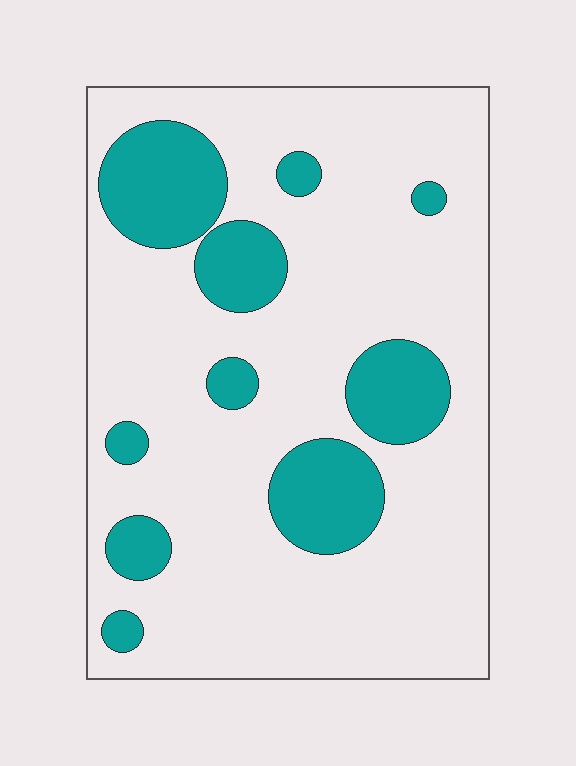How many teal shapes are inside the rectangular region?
10.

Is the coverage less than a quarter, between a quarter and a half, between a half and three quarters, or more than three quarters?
Less than a quarter.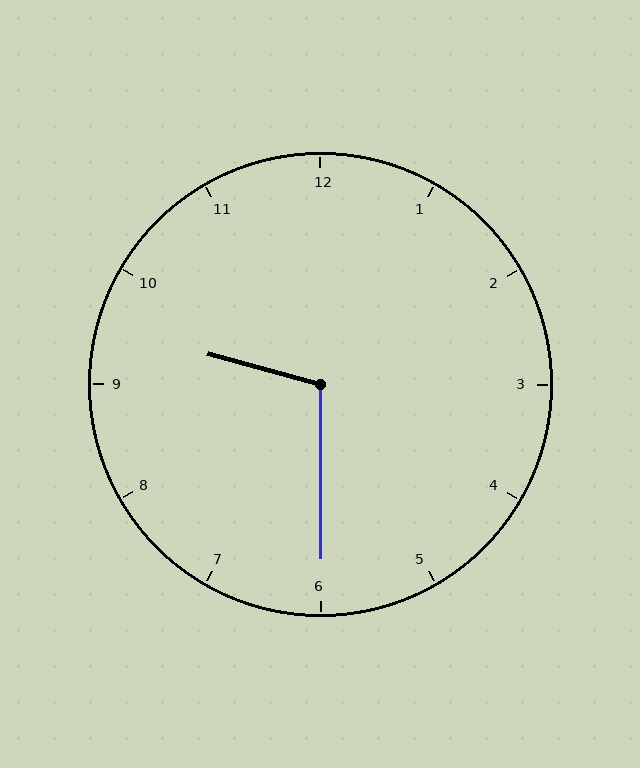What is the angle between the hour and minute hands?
Approximately 105 degrees.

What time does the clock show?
9:30.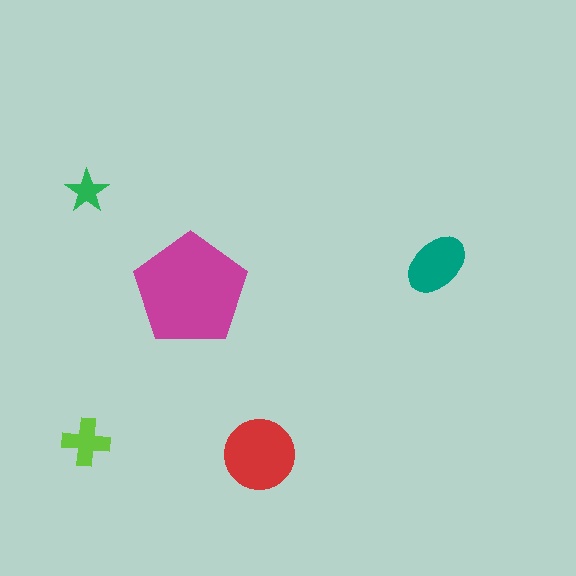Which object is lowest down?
The red circle is bottommost.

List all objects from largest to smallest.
The magenta pentagon, the red circle, the teal ellipse, the lime cross, the green star.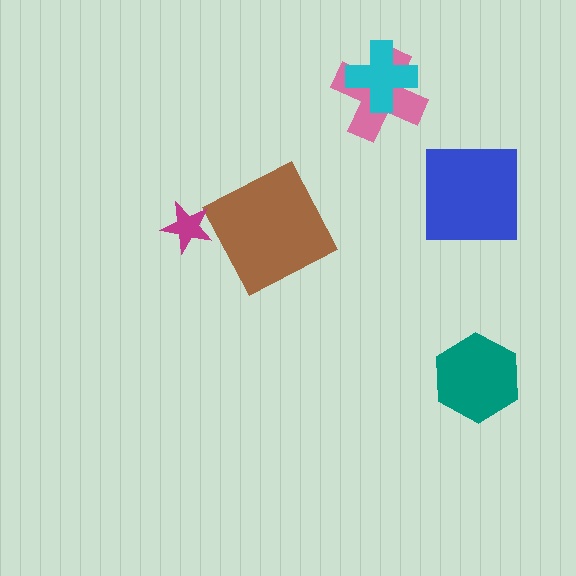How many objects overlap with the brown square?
0 objects overlap with the brown square.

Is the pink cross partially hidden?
Yes, it is partially covered by another shape.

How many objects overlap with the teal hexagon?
0 objects overlap with the teal hexagon.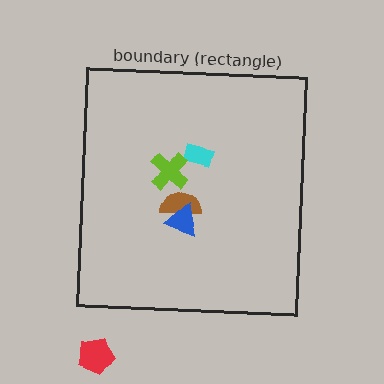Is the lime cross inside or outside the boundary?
Inside.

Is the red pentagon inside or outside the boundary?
Outside.